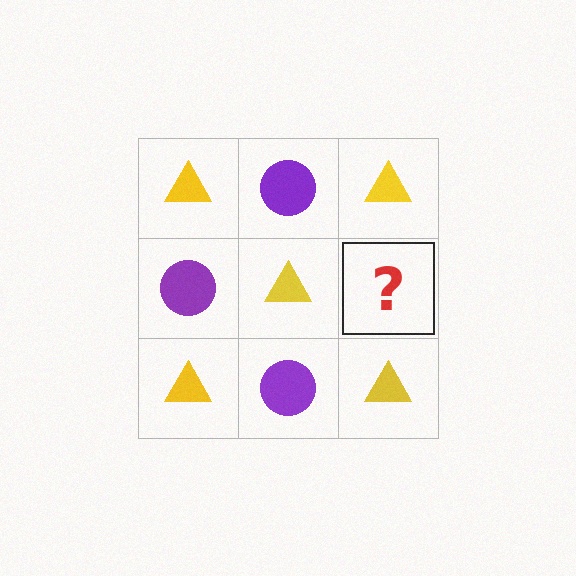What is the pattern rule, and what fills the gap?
The rule is that it alternates yellow triangle and purple circle in a checkerboard pattern. The gap should be filled with a purple circle.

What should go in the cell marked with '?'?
The missing cell should contain a purple circle.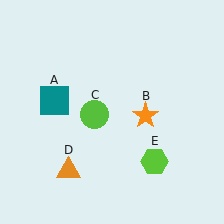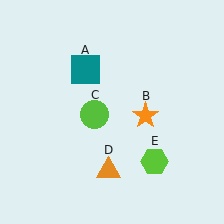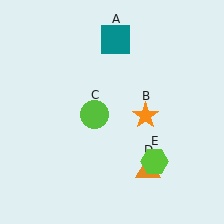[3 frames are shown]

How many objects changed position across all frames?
2 objects changed position: teal square (object A), orange triangle (object D).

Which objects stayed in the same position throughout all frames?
Orange star (object B) and lime circle (object C) and lime hexagon (object E) remained stationary.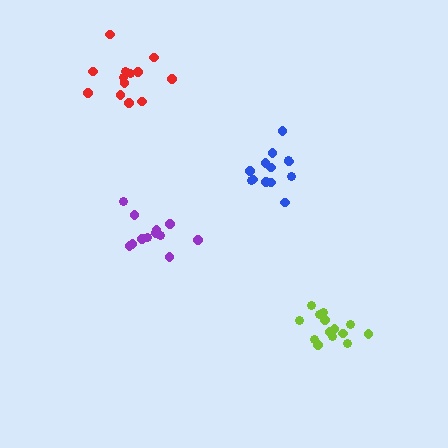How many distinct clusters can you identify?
There are 4 distinct clusters.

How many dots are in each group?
Group 1: 13 dots, Group 2: 12 dots, Group 3: 14 dots, Group 4: 13 dots (52 total).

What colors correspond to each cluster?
The clusters are colored: blue, purple, lime, red.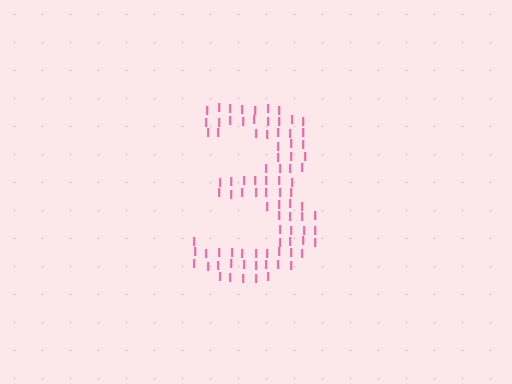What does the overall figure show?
The overall figure shows the digit 3.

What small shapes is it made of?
It is made of small letter I's.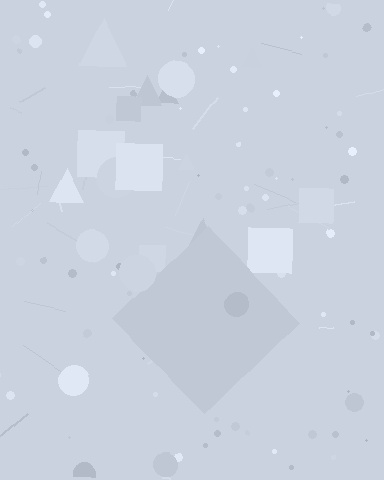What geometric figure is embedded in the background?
A diamond is embedded in the background.